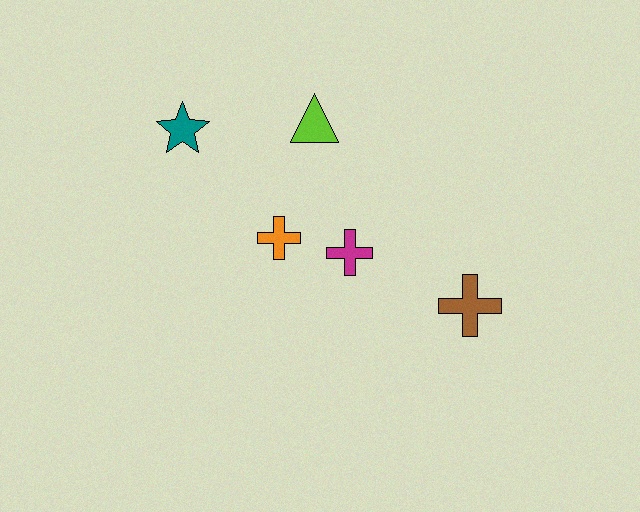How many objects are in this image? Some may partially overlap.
There are 5 objects.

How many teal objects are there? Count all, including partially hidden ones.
There is 1 teal object.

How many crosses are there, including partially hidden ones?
There are 3 crosses.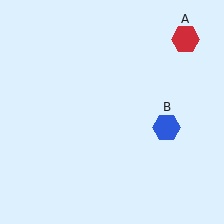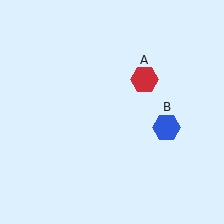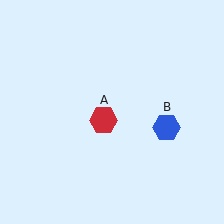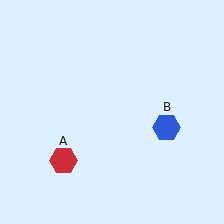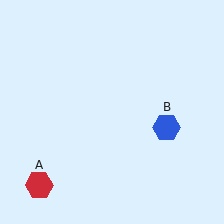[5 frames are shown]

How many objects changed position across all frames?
1 object changed position: red hexagon (object A).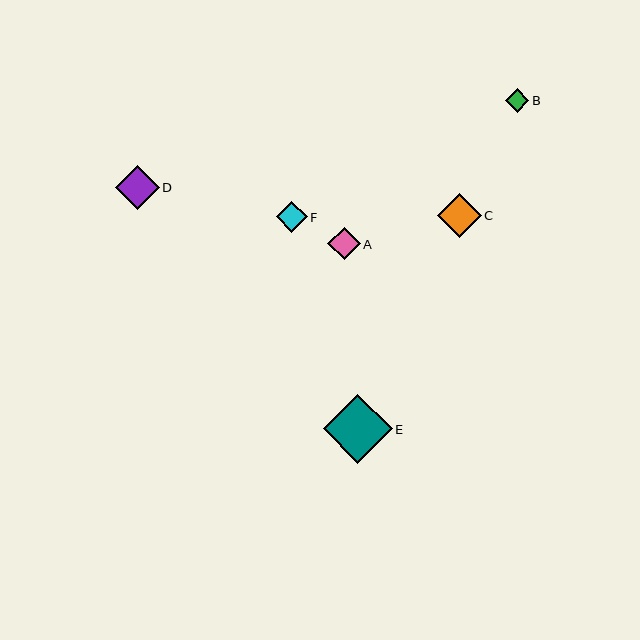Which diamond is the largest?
Diamond E is the largest with a size of approximately 69 pixels.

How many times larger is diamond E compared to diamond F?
Diamond E is approximately 2.2 times the size of diamond F.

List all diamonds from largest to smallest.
From largest to smallest: E, C, D, A, F, B.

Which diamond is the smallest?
Diamond B is the smallest with a size of approximately 23 pixels.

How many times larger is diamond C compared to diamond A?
Diamond C is approximately 1.4 times the size of diamond A.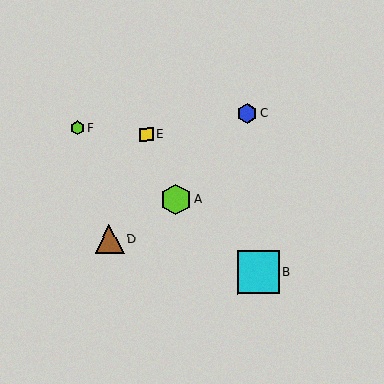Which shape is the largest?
The cyan square (labeled B) is the largest.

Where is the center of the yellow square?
The center of the yellow square is at (147, 134).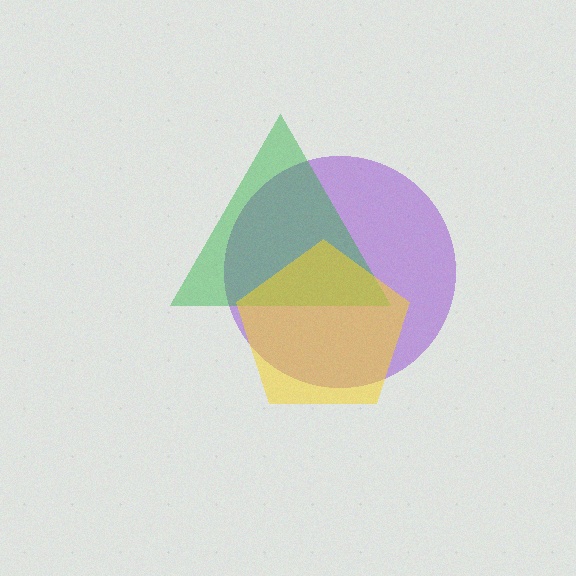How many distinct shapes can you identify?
There are 3 distinct shapes: a purple circle, a green triangle, a yellow pentagon.